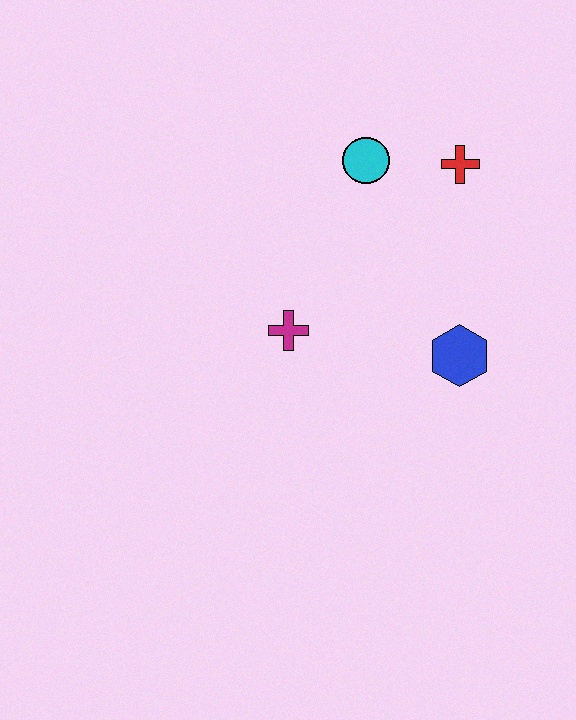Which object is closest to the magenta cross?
The blue hexagon is closest to the magenta cross.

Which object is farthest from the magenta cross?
The red cross is farthest from the magenta cross.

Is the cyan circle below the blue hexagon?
No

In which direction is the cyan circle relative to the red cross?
The cyan circle is to the left of the red cross.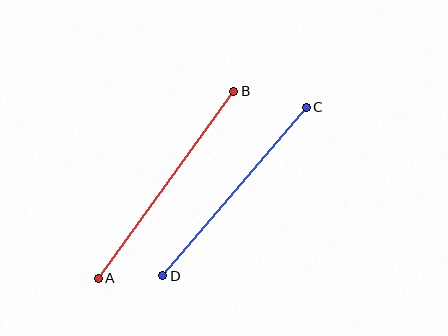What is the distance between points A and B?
The distance is approximately 231 pixels.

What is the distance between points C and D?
The distance is approximately 221 pixels.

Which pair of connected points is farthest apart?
Points A and B are farthest apart.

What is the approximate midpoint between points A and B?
The midpoint is at approximately (166, 185) pixels.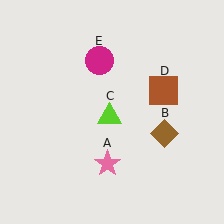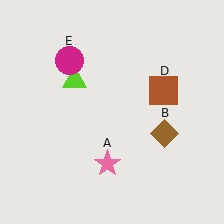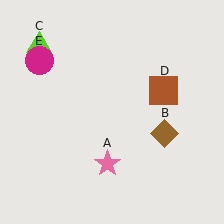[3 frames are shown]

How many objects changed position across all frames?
2 objects changed position: lime triangle (object C), magenta circle (object E).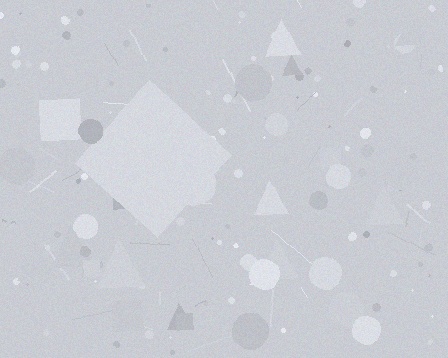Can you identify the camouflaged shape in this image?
The camouflaged shape is a diamond.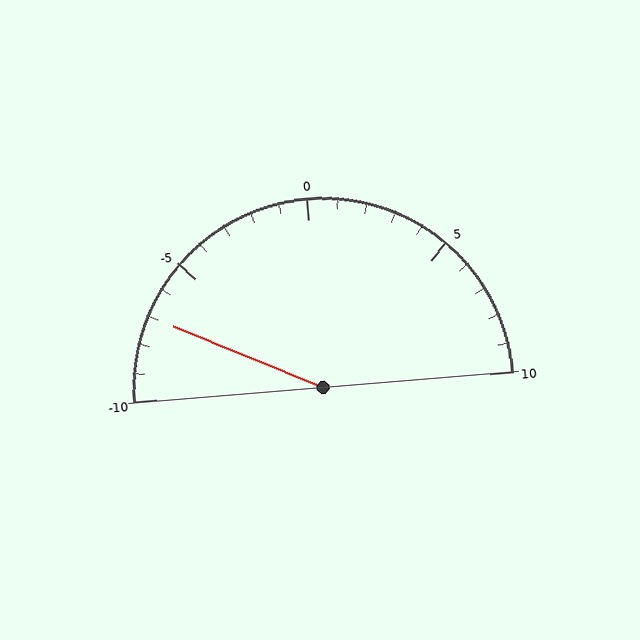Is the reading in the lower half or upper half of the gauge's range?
The reading is in the lower half of the range (-10 to 10).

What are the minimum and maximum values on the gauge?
The gauge ranges from -10 to 10.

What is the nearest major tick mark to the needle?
The nearest major tick mark is -5.